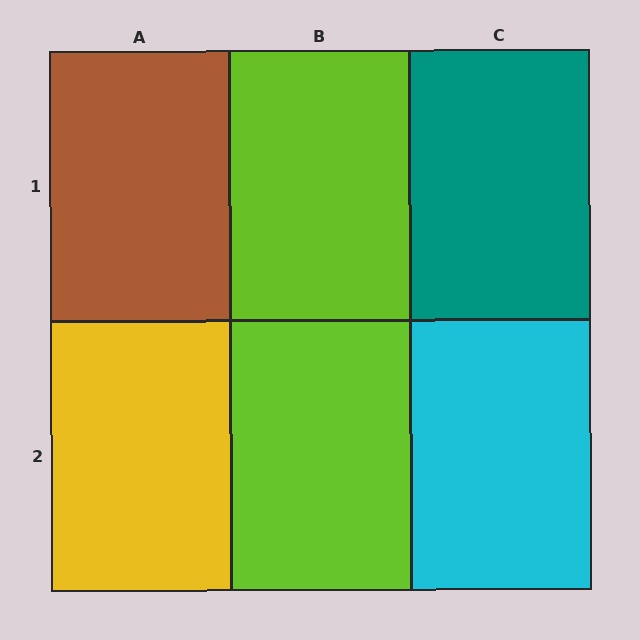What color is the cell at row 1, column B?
Lime.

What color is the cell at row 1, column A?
Brown.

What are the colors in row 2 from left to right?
Yellow, lime, cyan.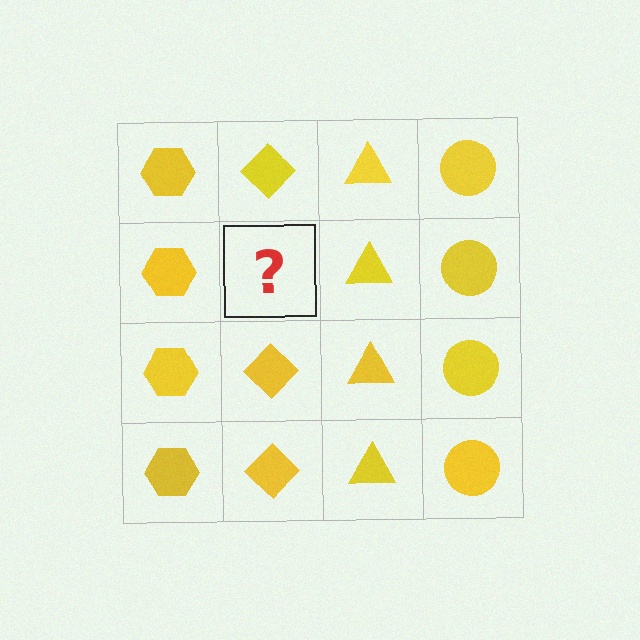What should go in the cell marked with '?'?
The missing cell should contain a yellow diamond.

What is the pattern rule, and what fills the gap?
The rule is that each column has a consistent shape. The gap should be filled with a yellow diamond.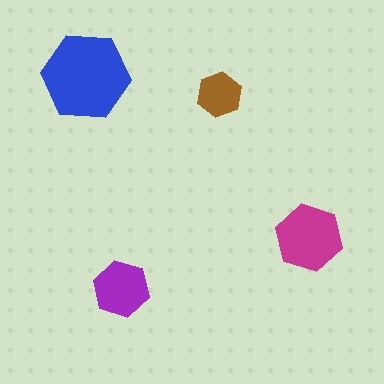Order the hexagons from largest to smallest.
the blue one, the magenta one, the purple one, the brown one.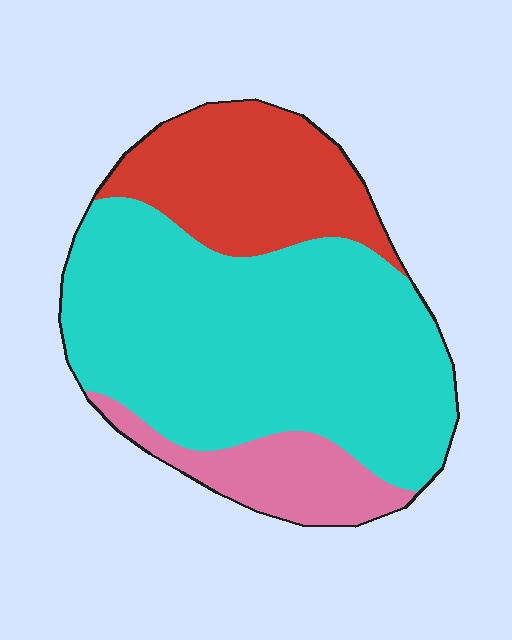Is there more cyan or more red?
Cyan.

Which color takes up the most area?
Cyan, at roughly 60%.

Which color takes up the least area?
Pink, at roughly 15%.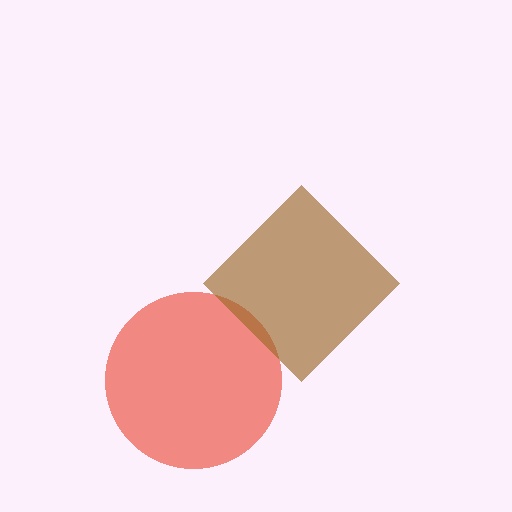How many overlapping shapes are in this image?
There are 2 overlapping shapes in the image.